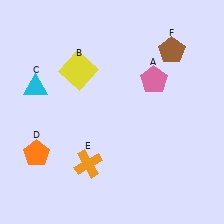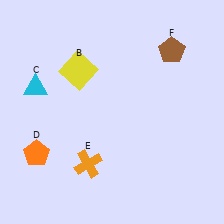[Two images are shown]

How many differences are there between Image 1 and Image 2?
There is 1 difference between the two images.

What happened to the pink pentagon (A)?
The pink pentagon (A) was removed in Image 2. It was in the top-right area of Image 1.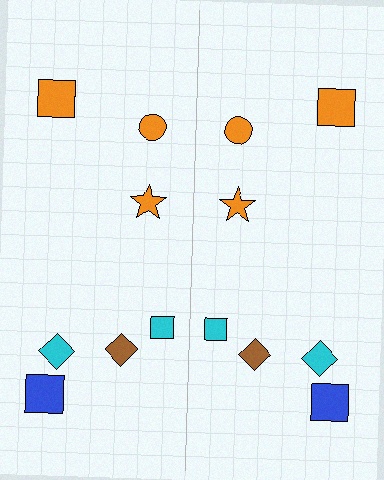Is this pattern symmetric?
Yes, this pattern has bilateral (reflection) symmetry.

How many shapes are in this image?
There are 14 shapes in this image.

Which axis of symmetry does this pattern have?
The pattern has a vertical axis of symmetry running through the center of the image.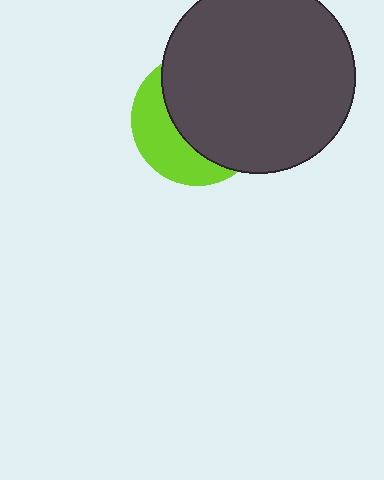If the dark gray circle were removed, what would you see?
You would see the complete lime circle.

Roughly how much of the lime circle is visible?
A small part of it is visible (roughly 36%).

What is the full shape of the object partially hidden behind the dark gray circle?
The partially hidden object is a lime circle.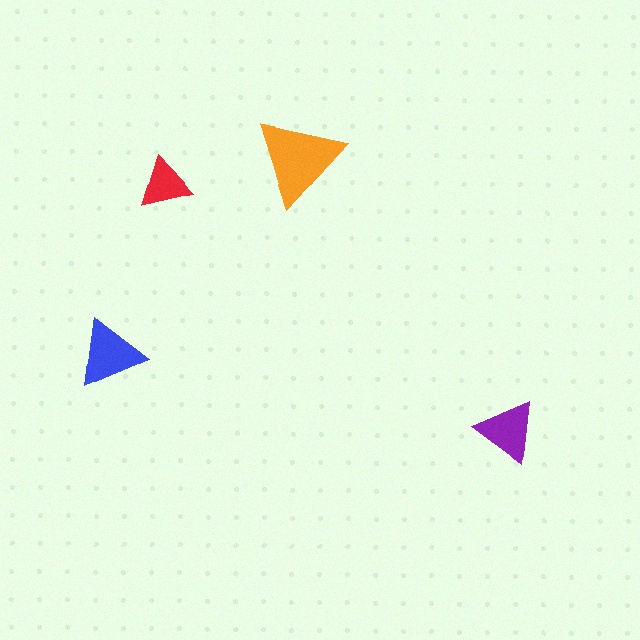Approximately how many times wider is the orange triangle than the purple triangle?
About 1.5 times wider.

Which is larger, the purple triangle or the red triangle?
The purple one.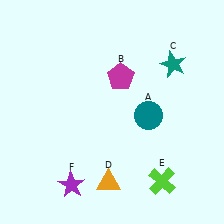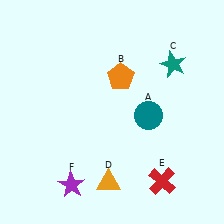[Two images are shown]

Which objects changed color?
B changed from magenta to orange. E changed from lime to red.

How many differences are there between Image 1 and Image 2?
There are 2 differences between the two images.